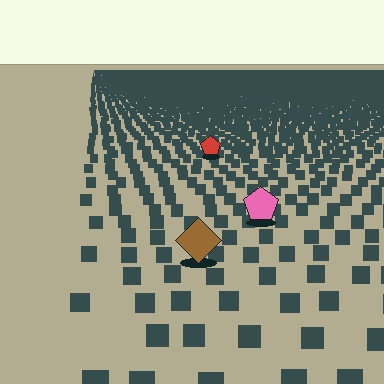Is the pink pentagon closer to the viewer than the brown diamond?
No. The brown diamond is closer — you can tell from the texture gradient: the ground texture is coarser near it.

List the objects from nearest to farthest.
From nearest to farthest: the brown diamond, the pink pentagon, the red pentagon.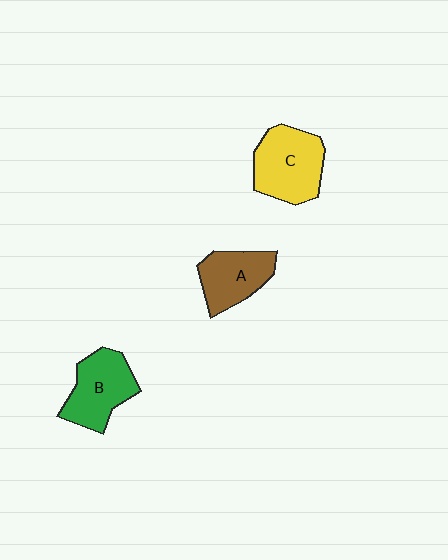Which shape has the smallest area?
Shape A (brown).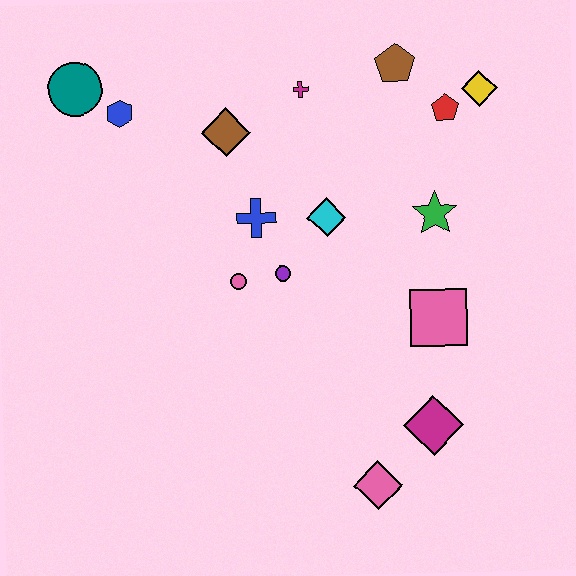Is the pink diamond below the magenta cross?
Yes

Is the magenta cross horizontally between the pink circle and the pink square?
Yes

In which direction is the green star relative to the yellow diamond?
The green star is below the yellow diamond.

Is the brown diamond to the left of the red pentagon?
Yes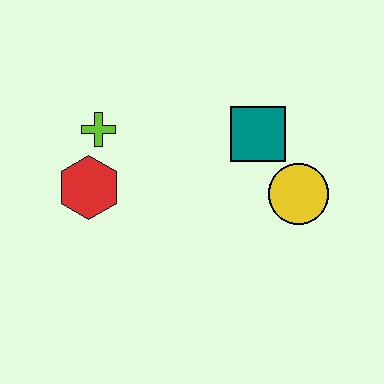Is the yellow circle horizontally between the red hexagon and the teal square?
No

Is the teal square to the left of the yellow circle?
Yes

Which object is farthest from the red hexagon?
The yellow circle is farthest from the red hexagon.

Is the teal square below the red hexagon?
No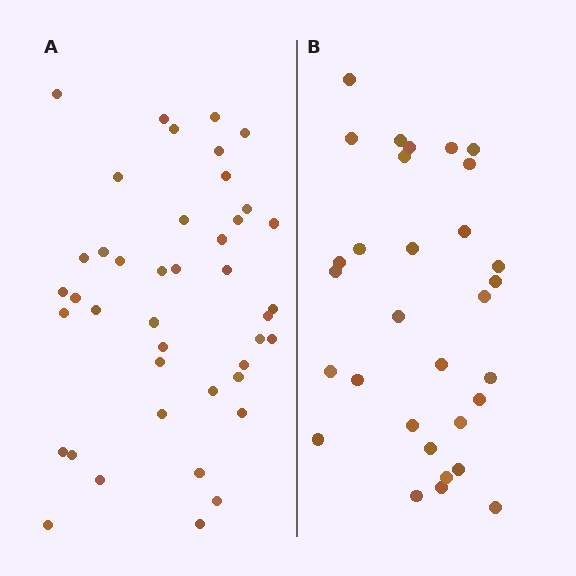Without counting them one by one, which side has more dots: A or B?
Region A (the left region) has more dots.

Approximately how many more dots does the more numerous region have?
Region A has roughly 12 or so more dots than region B.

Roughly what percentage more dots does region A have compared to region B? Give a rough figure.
About 35% more.